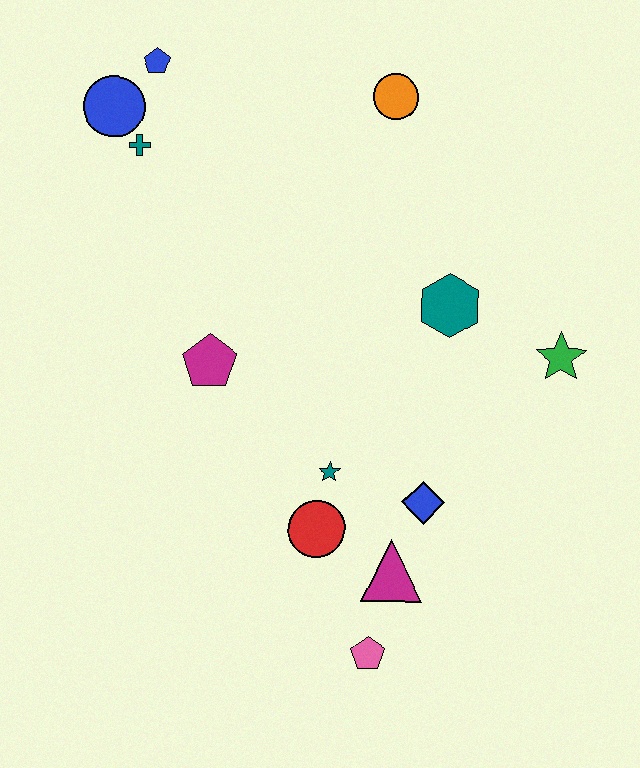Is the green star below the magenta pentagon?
No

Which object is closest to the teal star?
The red circle is closest to the teal star.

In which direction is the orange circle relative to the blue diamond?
The orange circle is above the blue diamond.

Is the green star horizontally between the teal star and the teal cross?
No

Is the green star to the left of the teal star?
No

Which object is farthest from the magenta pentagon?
The green star is farthest from the magenta pentagon.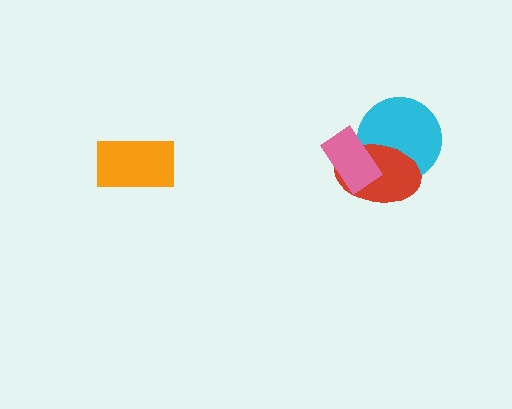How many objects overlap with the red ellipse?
2 objects overlap with the red ellipse.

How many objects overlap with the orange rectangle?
0 objects overlap with the orange rectangle.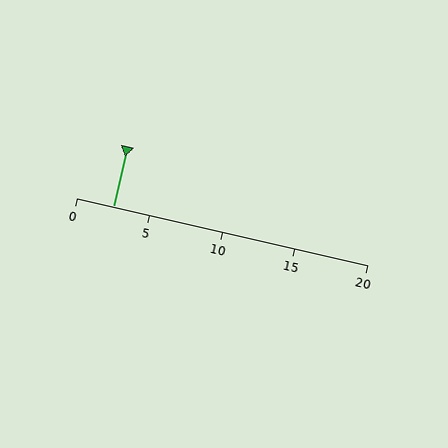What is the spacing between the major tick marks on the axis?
The major ticks are spaced 5 apart.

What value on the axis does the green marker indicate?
The marker indicates approximately 2.5.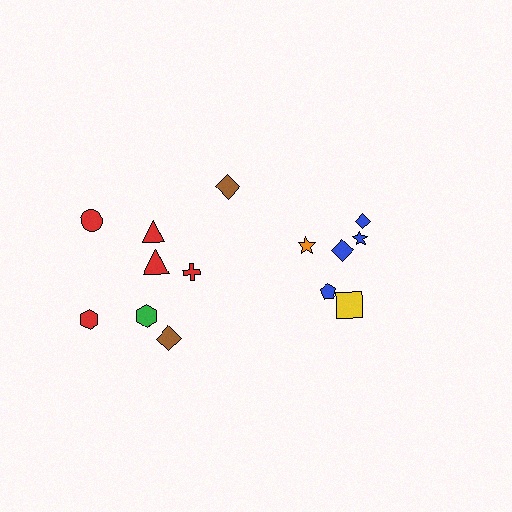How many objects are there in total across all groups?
There are 14 objects.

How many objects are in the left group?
There are 8 objects.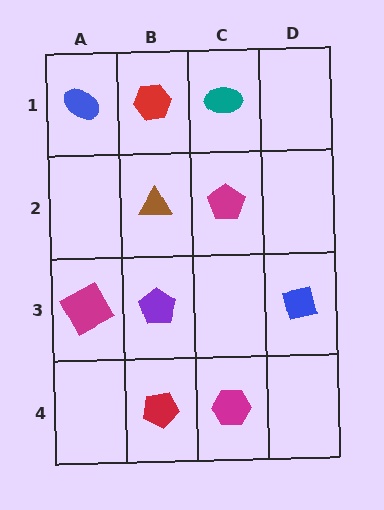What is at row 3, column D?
A blue square.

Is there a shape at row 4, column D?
No, that cell is empty.